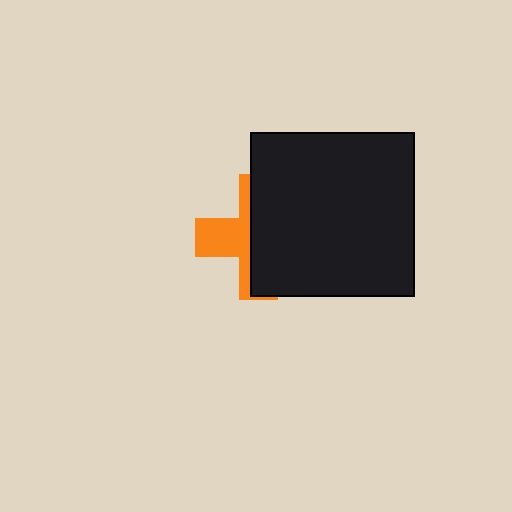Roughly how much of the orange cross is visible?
A small part of it is visible (roughly 37%).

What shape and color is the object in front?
The object in front is a black square.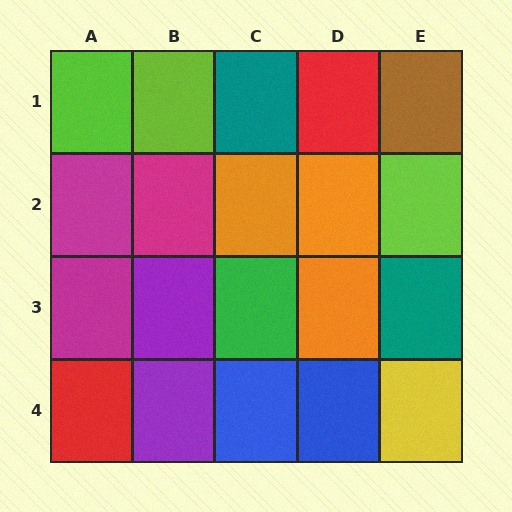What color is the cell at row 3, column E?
Teal.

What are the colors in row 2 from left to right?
Magenta, magenta, orange, orange, lime.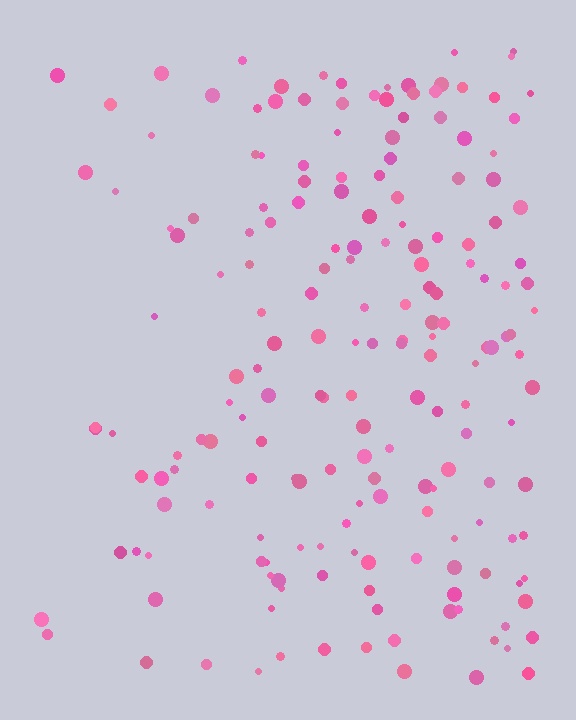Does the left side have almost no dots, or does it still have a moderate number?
Still a moderate number, just noticeably fewer than the right.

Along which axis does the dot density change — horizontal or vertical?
Horizontal.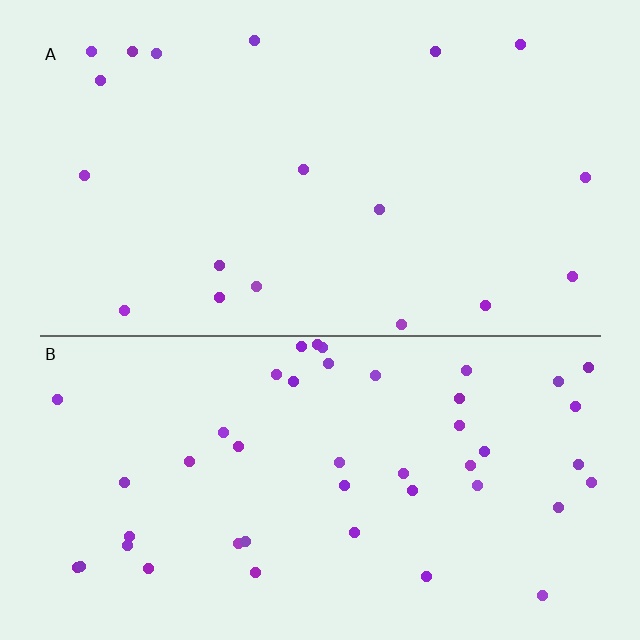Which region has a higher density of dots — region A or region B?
B (the bottom).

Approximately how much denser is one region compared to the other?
Approximately 2.4× — region B over region A.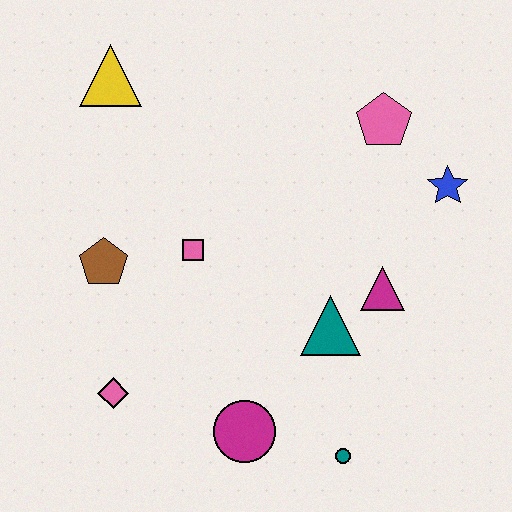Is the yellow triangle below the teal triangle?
No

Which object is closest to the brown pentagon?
The pink square is closest to the brown pentagon.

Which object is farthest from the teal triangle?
The yellow triangle is farthest from the teal triangle.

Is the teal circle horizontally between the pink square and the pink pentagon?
Yes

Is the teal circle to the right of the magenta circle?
Yes